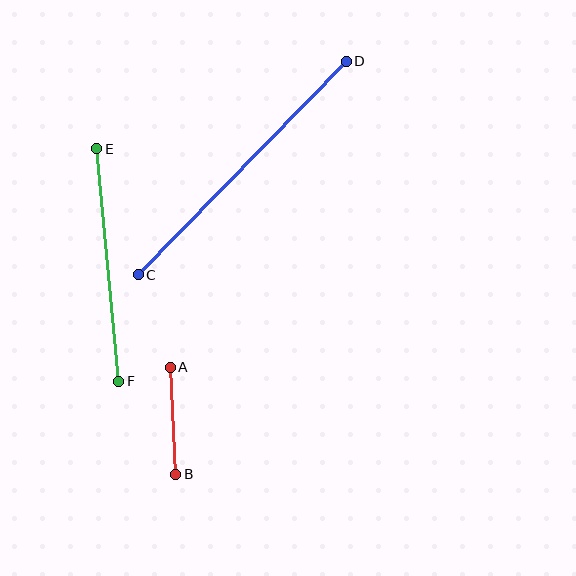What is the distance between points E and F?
The distance is approximately 234 pixels.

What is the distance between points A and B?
The distance is approximately 107 pixels.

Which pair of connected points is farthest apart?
Points C and D are farthest apart.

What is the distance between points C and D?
The distance is approximately 298 pixels.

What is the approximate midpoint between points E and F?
The midpoint is at approximately (108, 265) pixels.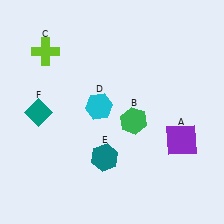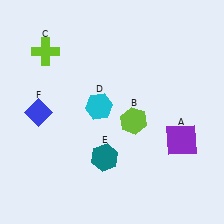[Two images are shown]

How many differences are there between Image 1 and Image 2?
There are 2 differences between the two images.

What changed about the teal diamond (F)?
In Image 1, F is teal. In Image 2, it changed to blue.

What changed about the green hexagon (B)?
In Image 1, B is green. In Image 2, it changed to lime.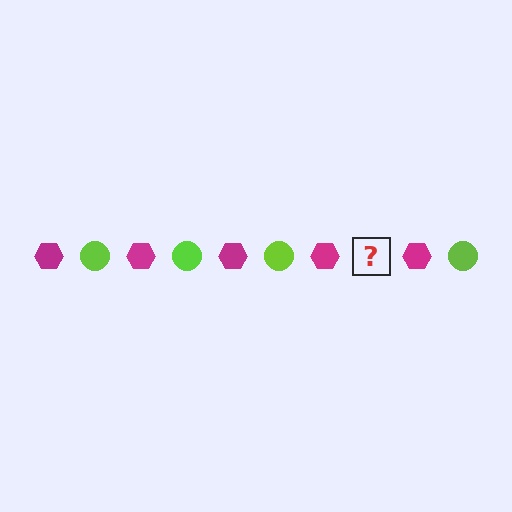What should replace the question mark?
The question mark should be replaced with a lime circle.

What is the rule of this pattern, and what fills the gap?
The rule is that the pattern alternates between magenta hexagon and lime circle. The gap should be filled with a lime circle.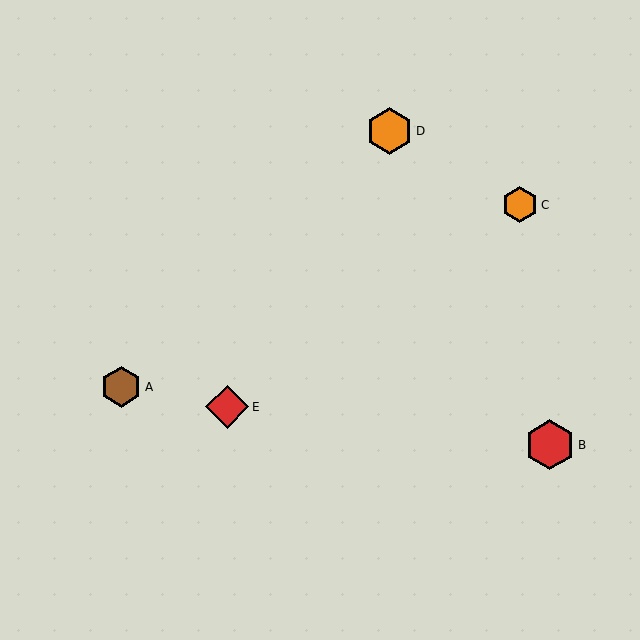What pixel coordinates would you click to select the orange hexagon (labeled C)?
Click at (520, 205) to select the orange hexagon C.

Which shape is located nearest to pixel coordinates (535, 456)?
The red hexagon (labeled B) at (550, 445) is nearest to that location.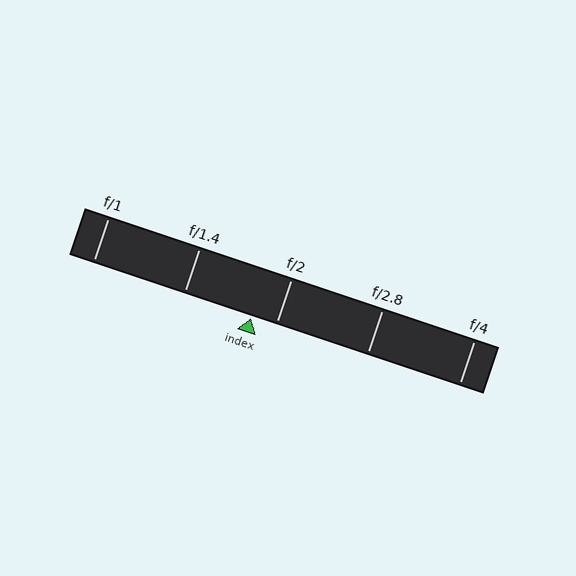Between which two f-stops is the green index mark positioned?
The index mark is between f/1.4 and f/2.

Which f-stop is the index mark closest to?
The index mark is closest to f/2.